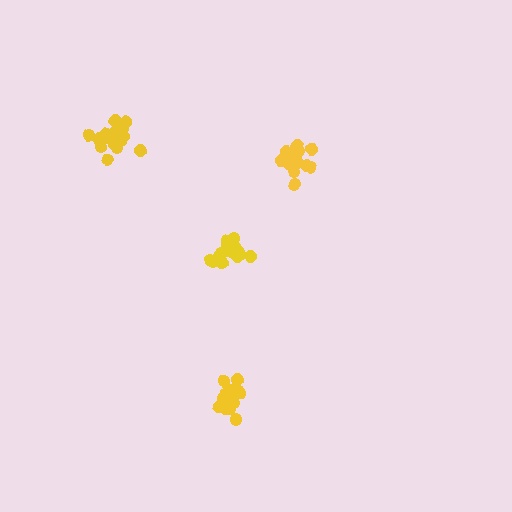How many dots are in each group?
Group 1: 14 dots, Group 2: 20 dots, Group 3: 18 dots, Group 4: 14 dots (66 total).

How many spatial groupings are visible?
There are 4 spatial groupings.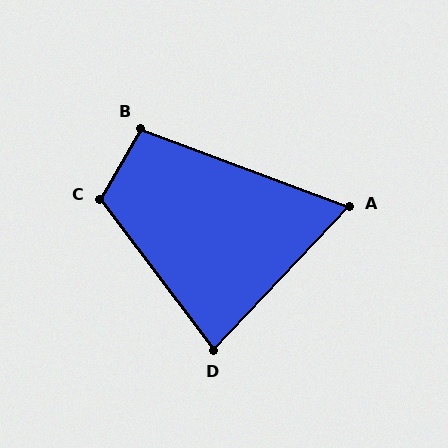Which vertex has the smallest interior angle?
A, at approximately 67 degrees.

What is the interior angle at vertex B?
Approximately 99 degrees (obtuse).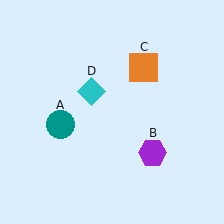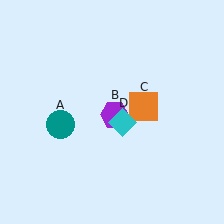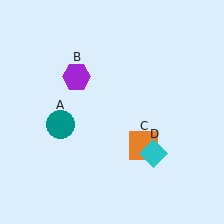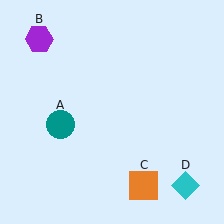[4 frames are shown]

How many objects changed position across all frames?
3 objects changed position: purple hexagon (object B), orange square (object C), cyan diamond (object D).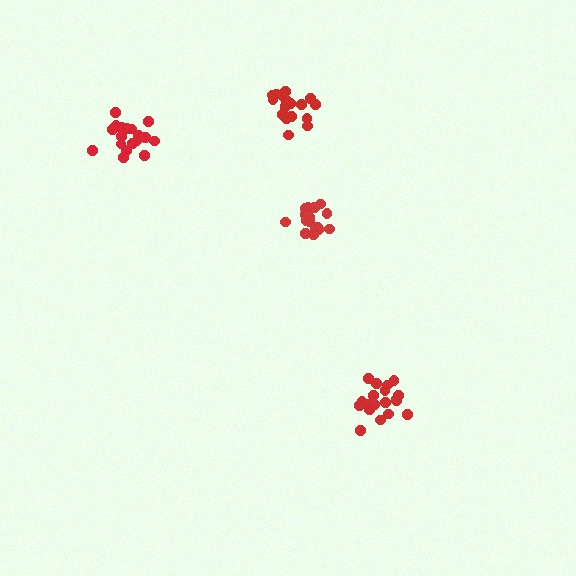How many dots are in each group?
Group 1: 19 dots, Group 2: 17 dots, Group 3: 19 dots, Group 4: 17 dots (72 total).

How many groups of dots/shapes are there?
There are 4 groups.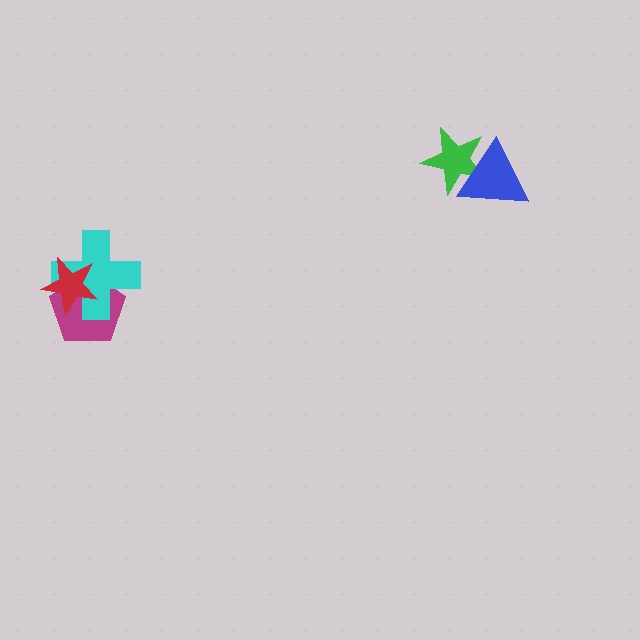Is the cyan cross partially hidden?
Yes, it is partially covered by another shape.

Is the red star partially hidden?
No, no other shape covers it.